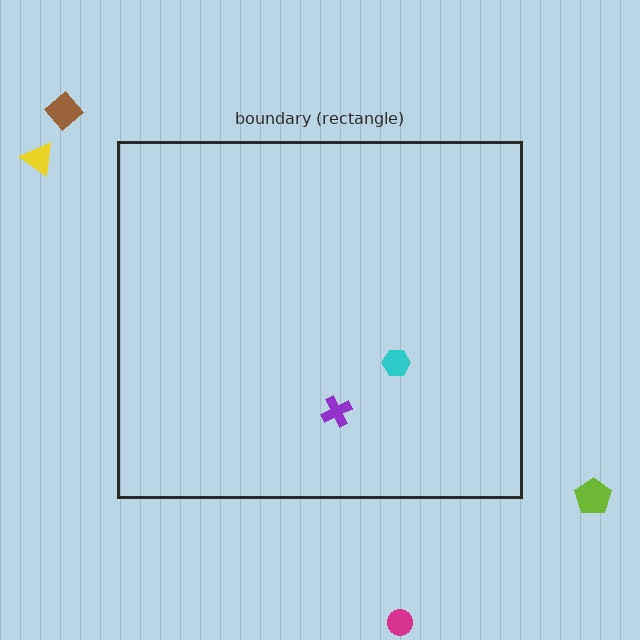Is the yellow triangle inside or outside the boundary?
Outside.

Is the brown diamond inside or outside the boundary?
Outside.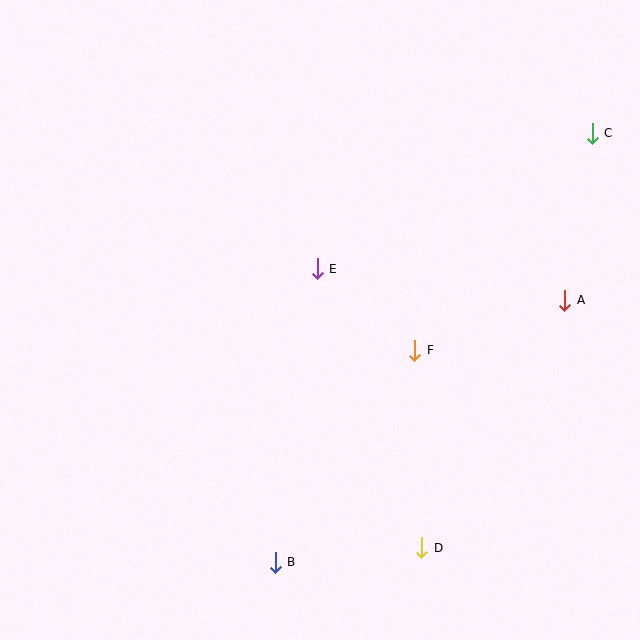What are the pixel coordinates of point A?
Point A is at (565, 300).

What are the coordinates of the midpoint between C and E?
The midpoint between C and E is at (455, 201).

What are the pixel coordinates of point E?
Point E is at (317, 269).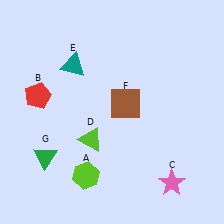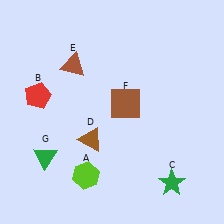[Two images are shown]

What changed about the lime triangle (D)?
In Image 1, D is lime. In Image 2, it changed to brown.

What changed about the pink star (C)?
In Image 1, C is pink. In Image 2, it changed to green.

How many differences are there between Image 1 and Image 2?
There are 3 differences between the two images.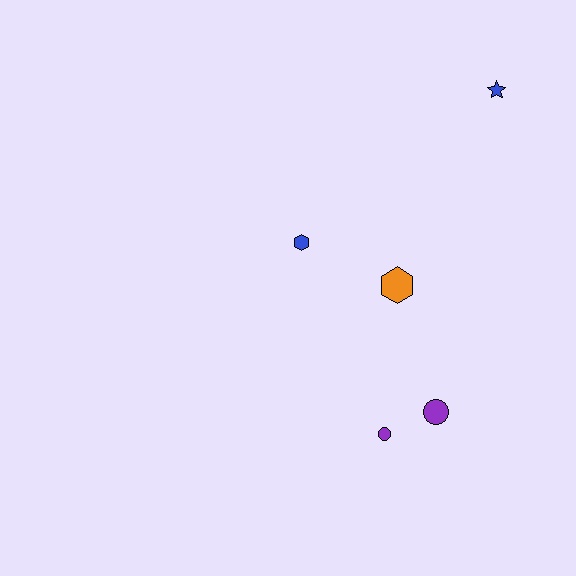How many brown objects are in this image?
There are no brown objects.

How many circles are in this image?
There are 2 circles.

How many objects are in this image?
There are 5 objects.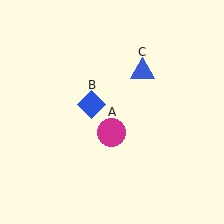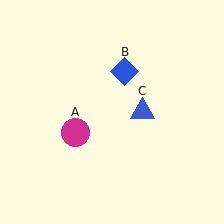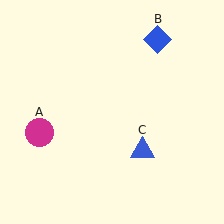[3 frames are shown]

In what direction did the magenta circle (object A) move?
The magenta circle (object A) moved left.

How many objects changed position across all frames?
3 objects changed position: magenta circle (object A), blue diamond (object B), blue triangle (object C).